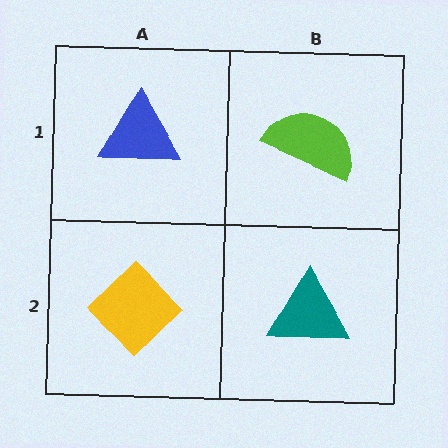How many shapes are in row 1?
2 shapes.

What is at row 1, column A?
A blue triangle.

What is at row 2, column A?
A yellow diamond.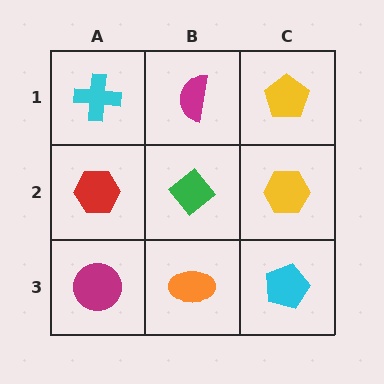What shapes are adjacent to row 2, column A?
A cyan cross (row 1, column A), a magenta circle (row 3, column A), a green diamond (row 2, column B).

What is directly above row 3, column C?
A yellow hexagon.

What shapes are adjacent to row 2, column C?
A yellow pentagon (row 1, column C), a cyan pentagon (row 3, column C), a green diamond (row 2, column B).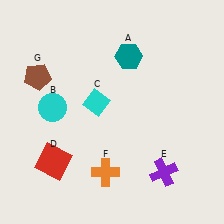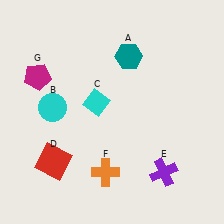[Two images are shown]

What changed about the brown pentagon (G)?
In Image 1, G is brown. In Image 2, it changed to magenta.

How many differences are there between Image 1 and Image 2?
There is 1 difference between the two images.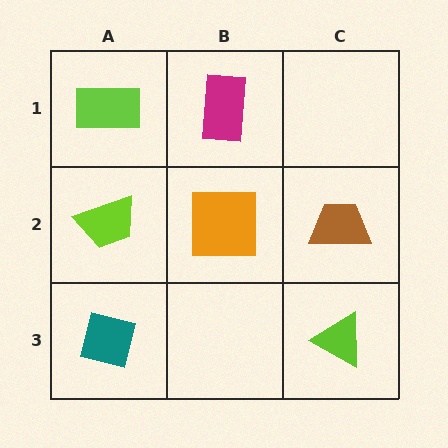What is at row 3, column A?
A teal square.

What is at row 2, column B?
An orange square.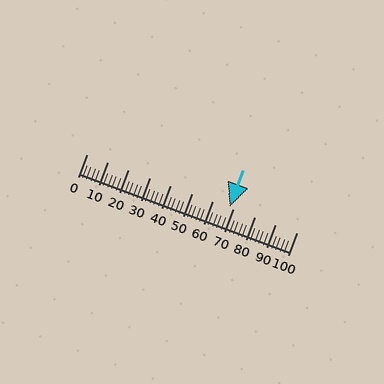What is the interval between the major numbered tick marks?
The major tick marks are spaced 10 units apart.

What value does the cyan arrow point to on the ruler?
The cyan arrow points to approximately 68.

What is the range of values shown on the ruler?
The ruler shows values from 0 to 100.